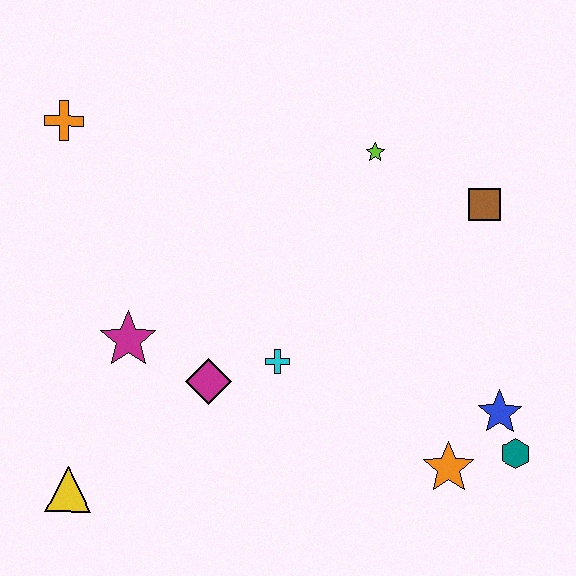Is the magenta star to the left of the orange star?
Yes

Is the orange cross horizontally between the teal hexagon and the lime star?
No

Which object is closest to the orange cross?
The magenta star is closest to the orange cross.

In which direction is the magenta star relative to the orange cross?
The magenta star is below the orange cross.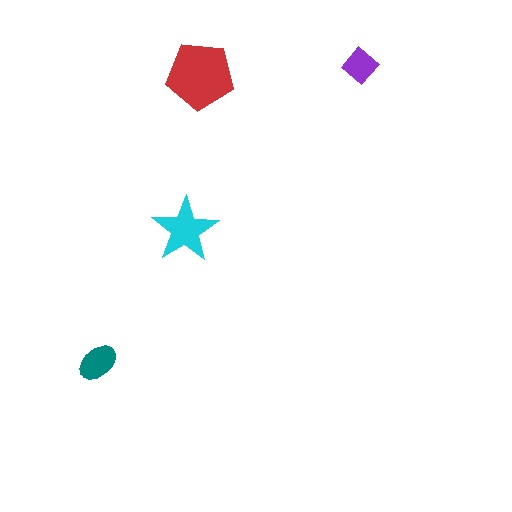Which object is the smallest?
The purple diamond.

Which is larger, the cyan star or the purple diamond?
The cyan star.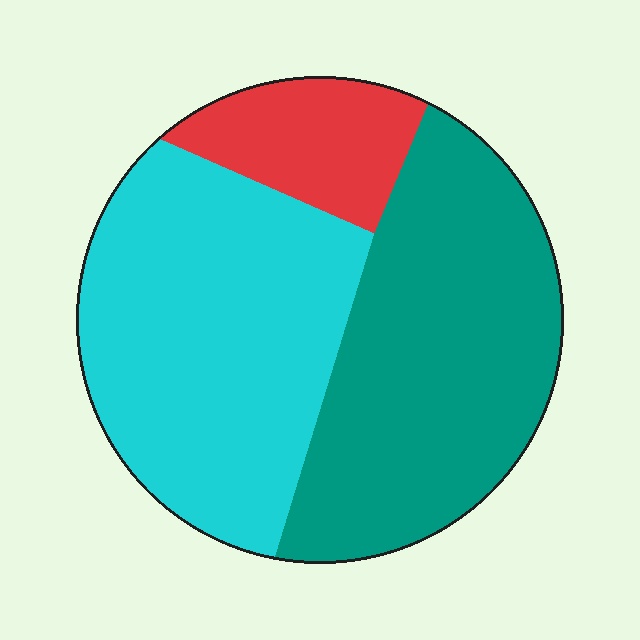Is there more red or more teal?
Teal.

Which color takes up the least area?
Red, at roughly 15%.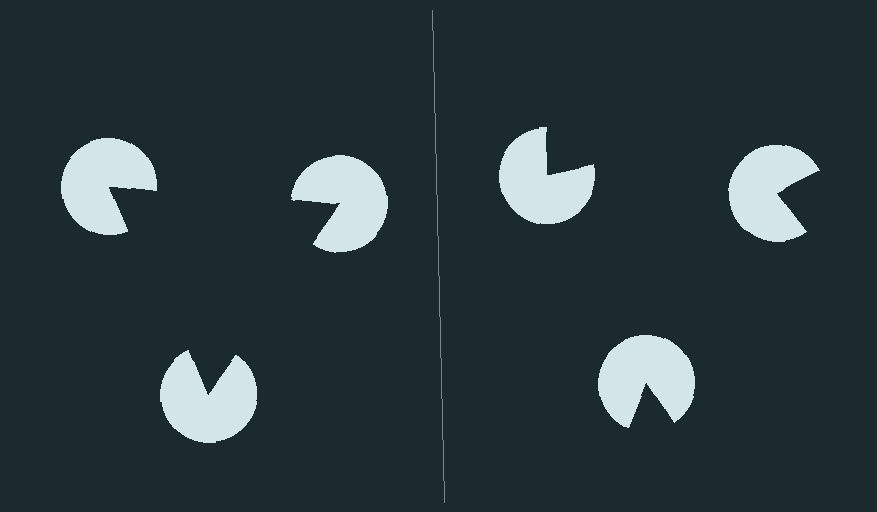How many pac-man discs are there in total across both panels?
6 — 3 on each side.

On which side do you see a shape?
An illusory triangle appears on the left side. On the right side the wedge cuts are rotated, so no coherent shape forms.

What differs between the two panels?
The pac-man discs are positioned identically on both sides; only the wedge orientations differ. On the left they align to a triangle; on the right they are misaligned.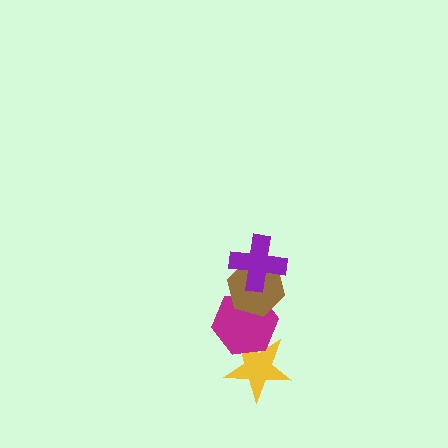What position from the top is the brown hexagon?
The brown hexagon is 2nd from the top.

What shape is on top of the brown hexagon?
The purple cross is on top of the brown hexagon.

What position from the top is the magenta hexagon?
The magenta hexagon is 3rd from the top.